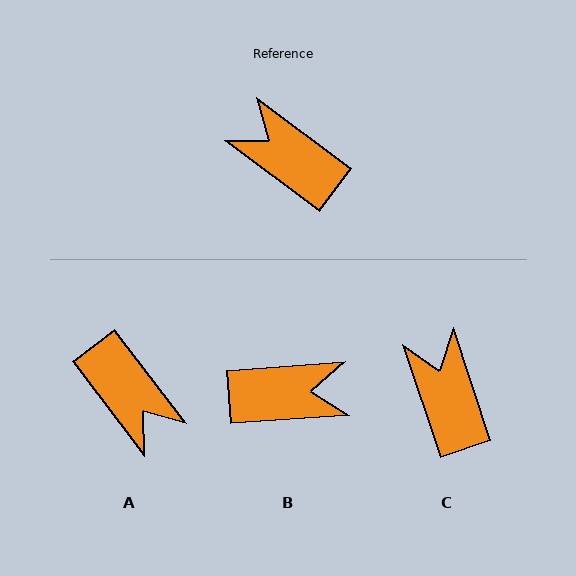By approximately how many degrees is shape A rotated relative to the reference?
Approximately 164 degrees counter-clockwise.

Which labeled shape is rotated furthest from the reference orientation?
A, about 164 degrees away.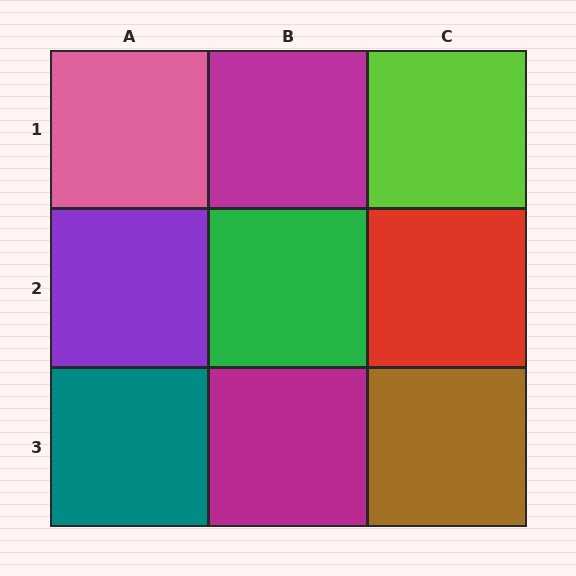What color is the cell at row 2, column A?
Purple.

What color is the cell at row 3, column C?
Brown.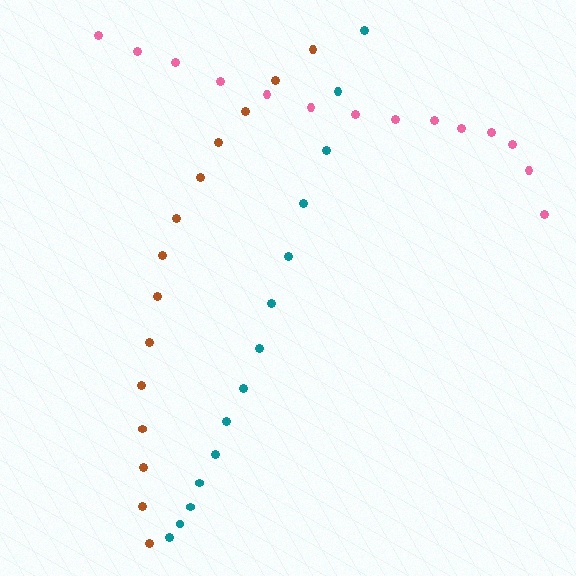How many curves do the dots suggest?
There are 3 distinct paths.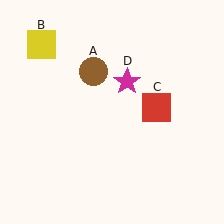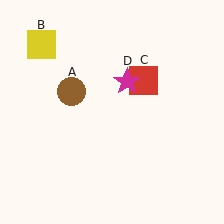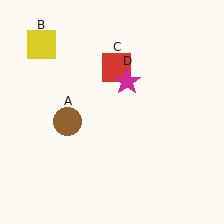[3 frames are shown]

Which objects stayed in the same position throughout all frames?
Yellow square (object B) and magenta star (object D) remained stationary.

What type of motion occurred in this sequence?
The brown circle (object A), red square (object C) rotated counterclockwise around the center of the scene.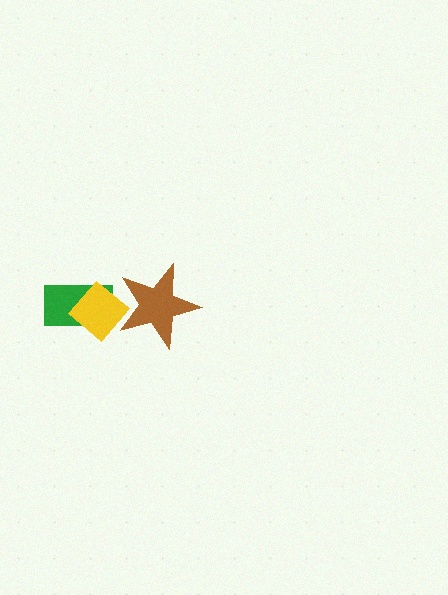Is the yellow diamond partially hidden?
Yes, it is partially covered by another shape.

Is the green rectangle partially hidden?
Yes, it is partially covered by another shape.